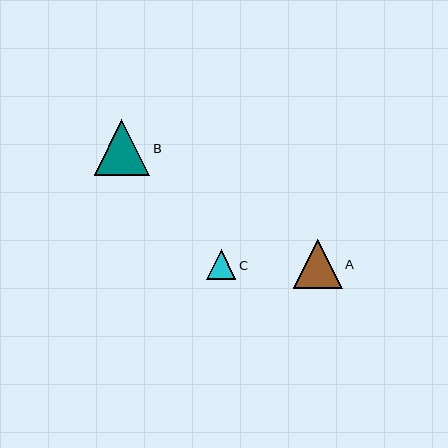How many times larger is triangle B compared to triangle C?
Triangle B is approximately 1.9 times the size of triangle C.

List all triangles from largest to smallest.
From largest to smallest: B, A, C.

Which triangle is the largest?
Triangle B is the largest with a size of approximately 56 pixels.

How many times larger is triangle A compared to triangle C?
Triangle A is approximately 1.6 times the size of triangle C.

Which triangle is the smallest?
Triangle C is the smallest with a size of approximately 30 pixels.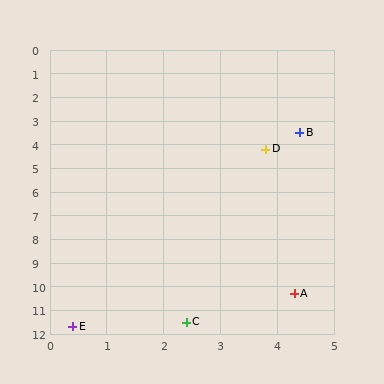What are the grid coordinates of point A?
Point A is at approximately (4.3, 10.3).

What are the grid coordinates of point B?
Point B is at approximately (4.4, 3.5).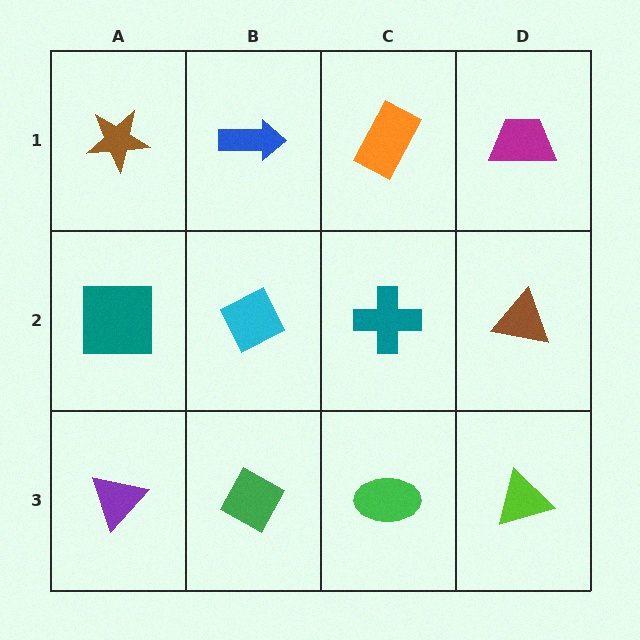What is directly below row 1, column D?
A brown triangle.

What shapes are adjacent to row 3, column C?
A teal cross (row 2, column C), a green diamond (row 3, column B), a lime triangle (row 3, column D).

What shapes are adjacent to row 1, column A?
A teal square (row 2, column A), a blue arrow (row 1, column B).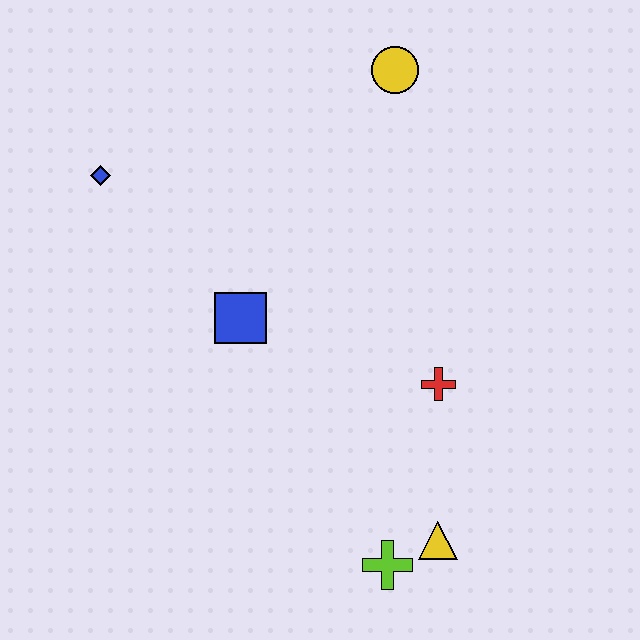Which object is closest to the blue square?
The blue diamond is closest to the blue square.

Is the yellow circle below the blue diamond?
No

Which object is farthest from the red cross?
The blue diamond is farthest from the red cross.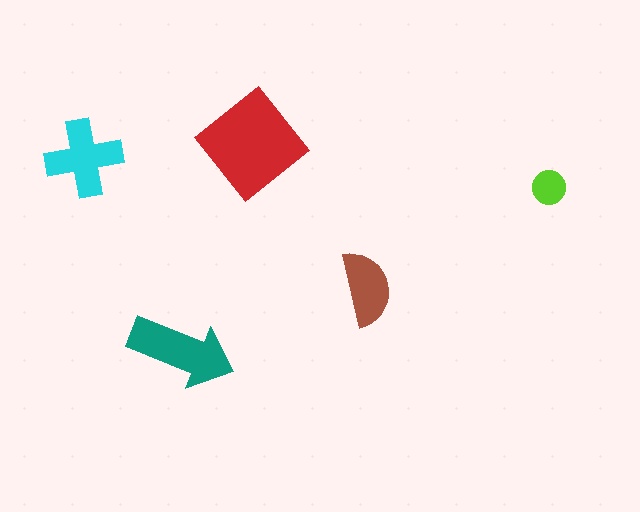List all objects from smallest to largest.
The lime circle, the brown semicircle, the cyan cross, the teal arrow, the red diamond.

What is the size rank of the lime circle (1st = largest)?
5th.